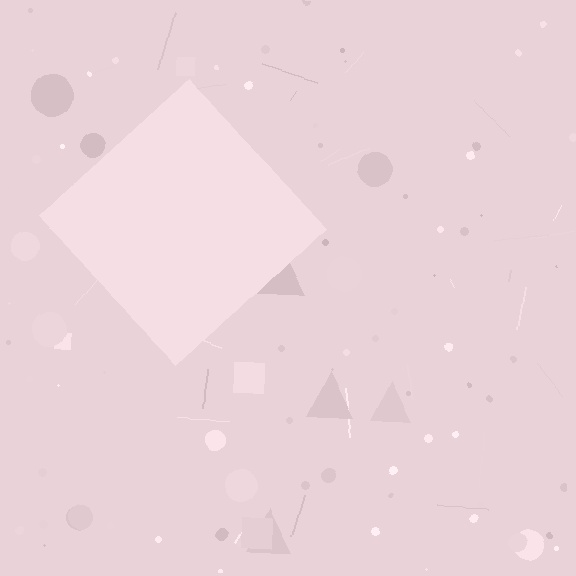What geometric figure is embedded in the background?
A diamond is embedded in the background.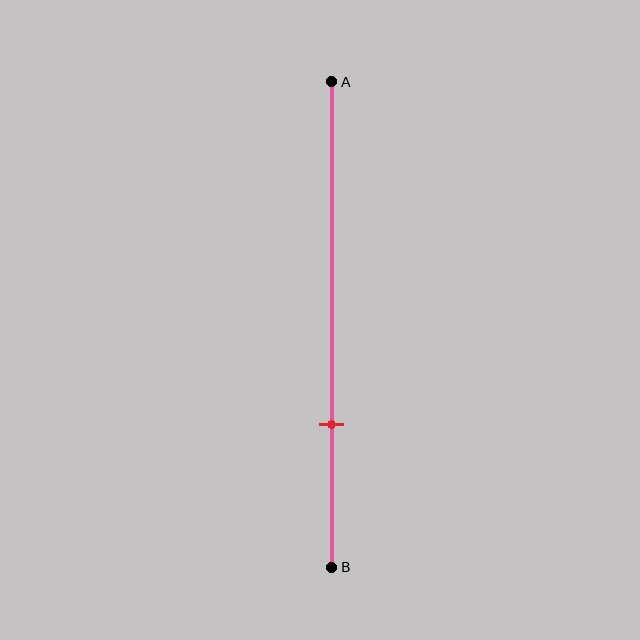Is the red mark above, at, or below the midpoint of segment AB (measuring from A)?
The red mark is below the midpoint of segment AB.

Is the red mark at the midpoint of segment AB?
No, the mark is at about 70% from A, not at the 50% midpoint.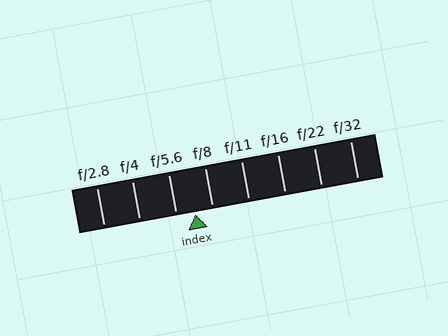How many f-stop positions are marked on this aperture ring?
There are 8 f-stop positions marked.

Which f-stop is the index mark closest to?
The index mark is closest to f/8.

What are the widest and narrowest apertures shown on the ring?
The widest aperture shown is f/2.8 and the narrowest is f/32.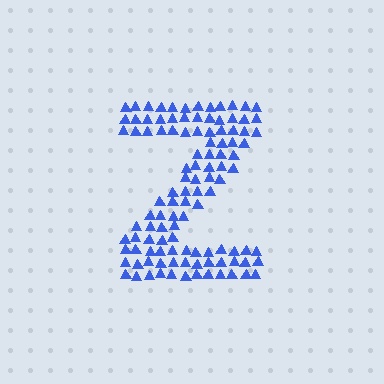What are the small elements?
The small elements are triangles.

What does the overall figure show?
The overall figure shows the letter Z.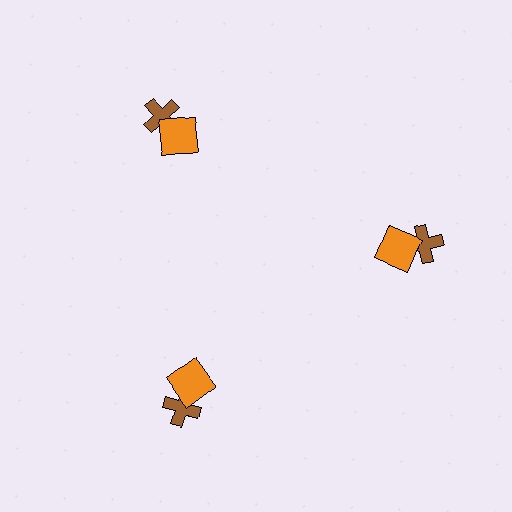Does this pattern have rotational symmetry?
Yes, this pattern has 3-fold rotational symmetry. It looks the same after rotating 120 degrees around the center.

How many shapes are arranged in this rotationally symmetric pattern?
There are 6 shapes, arranged in 3 groups of 2.